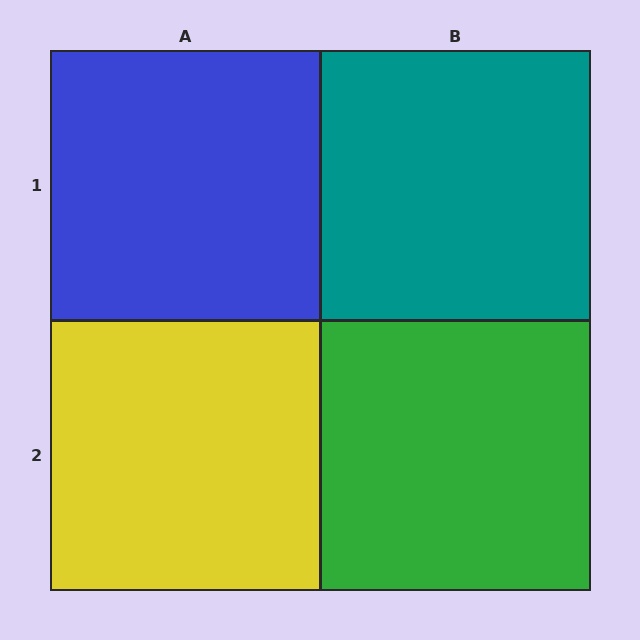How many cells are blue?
1 cell is blue.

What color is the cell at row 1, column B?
Teal.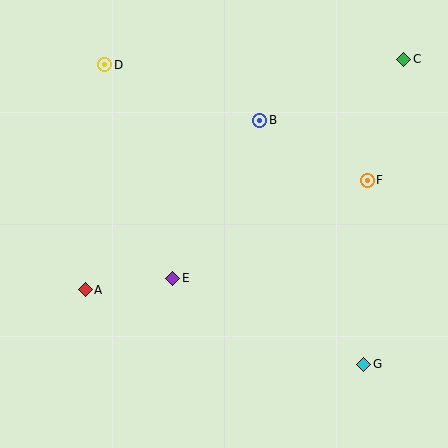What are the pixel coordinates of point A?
Point A is at (85, 290).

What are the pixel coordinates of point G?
Point G is at (364, 364).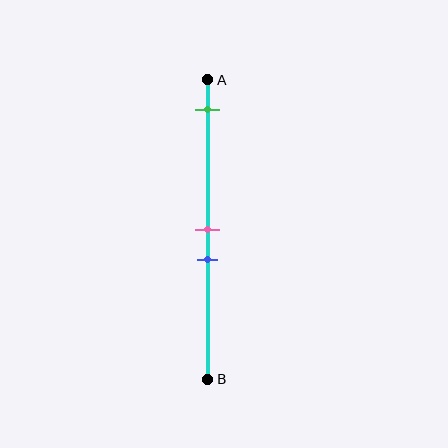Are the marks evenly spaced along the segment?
No, the marks are not evenly spaced.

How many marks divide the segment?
There are 3 marks dividing the segment.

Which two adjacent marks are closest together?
The pink and blue marks are the closest adjacent pair.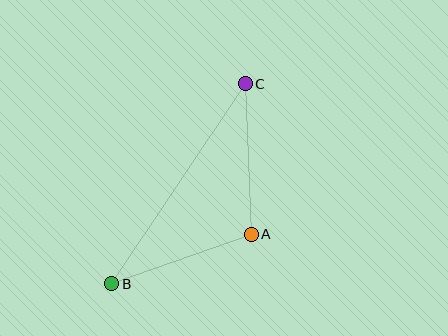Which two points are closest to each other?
Points A and B are closest to each other.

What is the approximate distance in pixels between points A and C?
The distance between A and C is approximately 151 pixels.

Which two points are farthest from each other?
Points B and C are farthest from each other.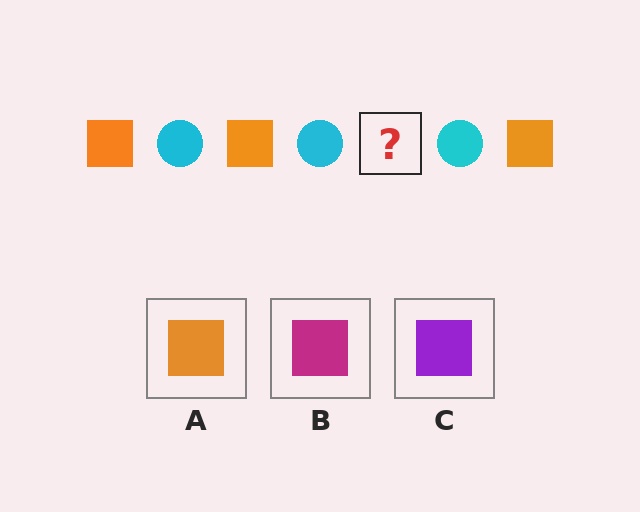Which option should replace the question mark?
Option A.